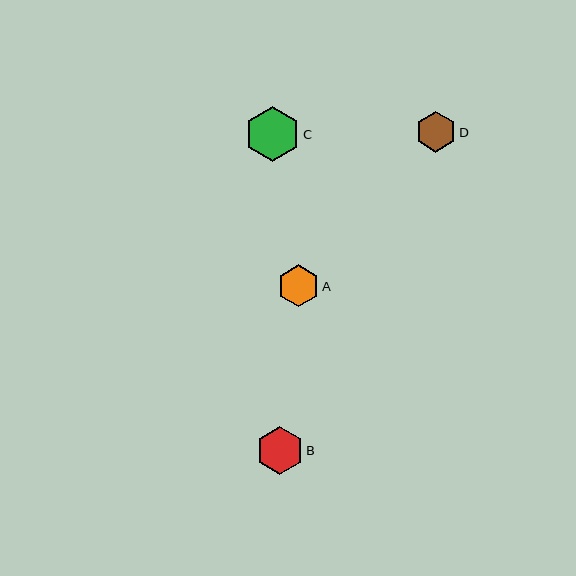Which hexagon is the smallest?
Hexagon D is the smallest with a size of approximately 41 pixels.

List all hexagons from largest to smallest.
From largest to smallest: C, B, A, D.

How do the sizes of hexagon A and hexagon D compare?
Hexagon A and hexagon D are approximately the same size.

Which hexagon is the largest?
Hexagon C is the largest with a size of approximately 55 pixels.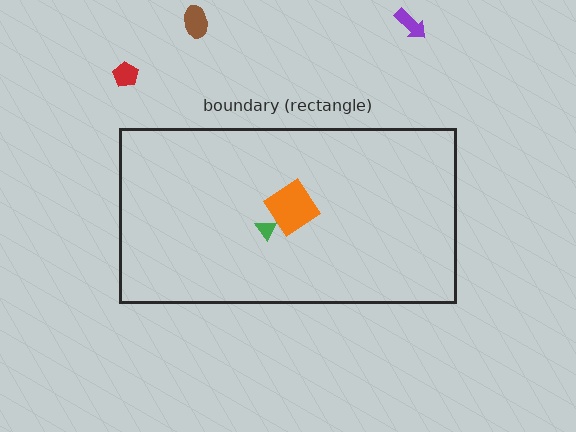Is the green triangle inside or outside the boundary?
Inside.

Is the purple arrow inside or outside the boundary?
Outside.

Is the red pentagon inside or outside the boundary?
Outside.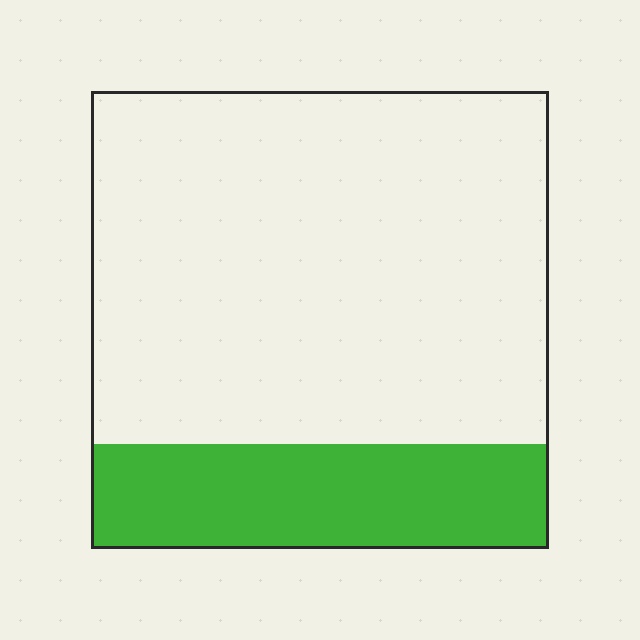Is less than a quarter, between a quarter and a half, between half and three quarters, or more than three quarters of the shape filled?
Less than a quarter.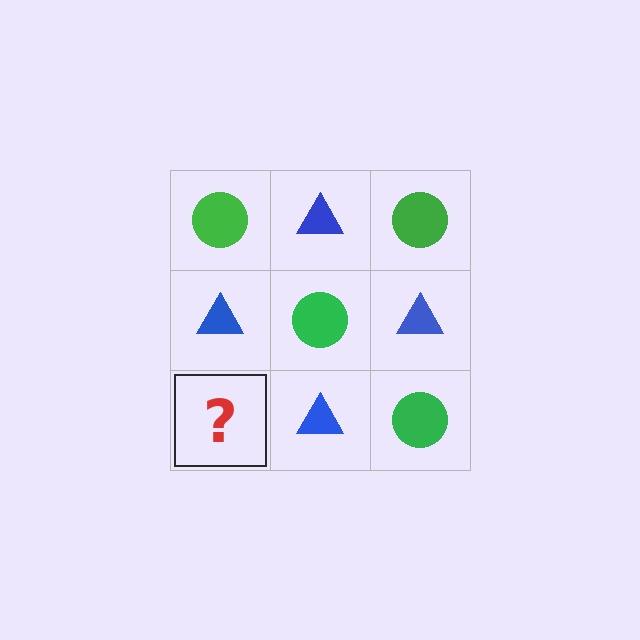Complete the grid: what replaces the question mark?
The question mark should be replaced with a green circle.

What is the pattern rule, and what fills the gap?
The rule is that it alternates green circle and blue triangle in a checkerboard pattern. The gap should be filled with a green circle.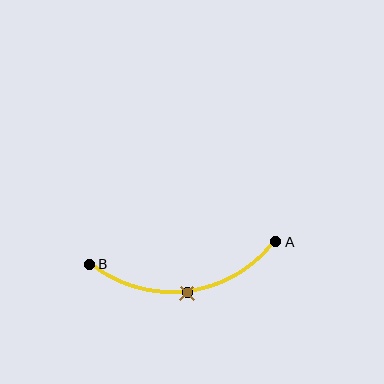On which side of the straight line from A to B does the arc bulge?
The arc bulges below the straight line connecting A and B.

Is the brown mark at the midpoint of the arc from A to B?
Yes. The brown mark lies on the arc at equal arc-length from both A and B — it is the arc midpoint.